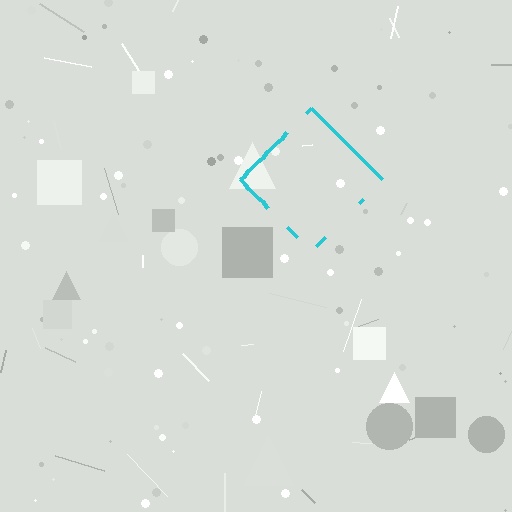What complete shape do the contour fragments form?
The contour fragments form a diamond.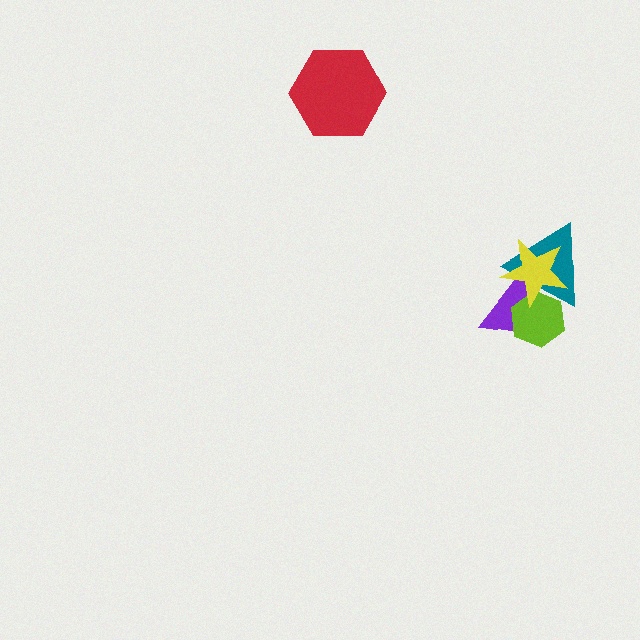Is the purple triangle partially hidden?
Yes, it is partially covered by another shape.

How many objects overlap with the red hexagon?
0 objects overlap with the red hexagon.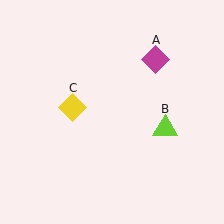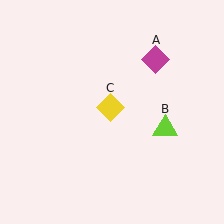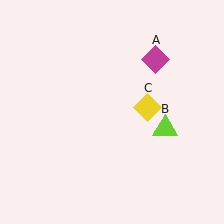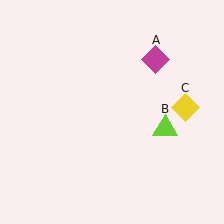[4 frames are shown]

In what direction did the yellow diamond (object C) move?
The yellow diamond (object C) moved right.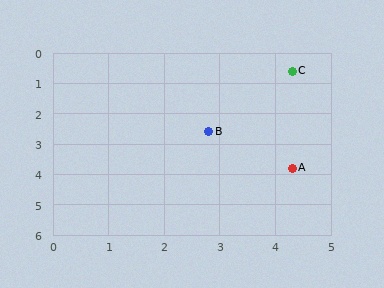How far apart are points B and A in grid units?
Points B and A are about 1.9 grid units apart.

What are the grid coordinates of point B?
Point B is at approximately (2.8, 2.6).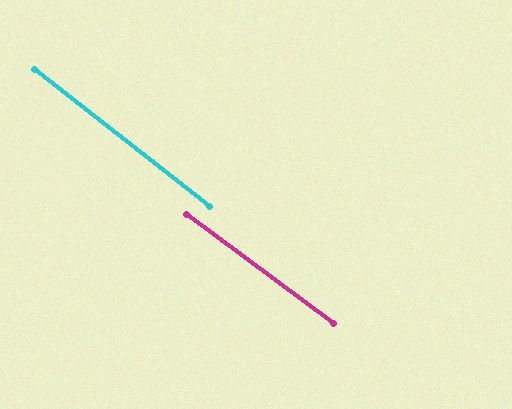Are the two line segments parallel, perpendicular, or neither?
Parallel — their directions differ by only 1.6°.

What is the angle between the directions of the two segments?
Approximately 2 degrees.